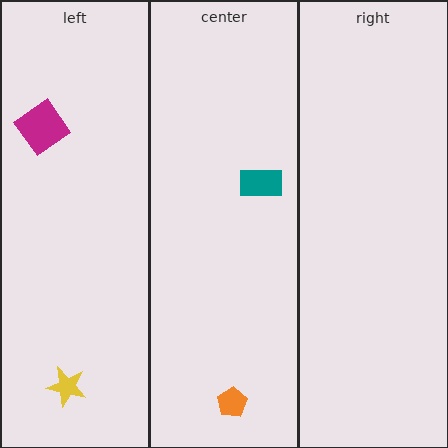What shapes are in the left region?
The yellow star, the magenta diamond.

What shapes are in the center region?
The teal rectangle, the orange pentagon.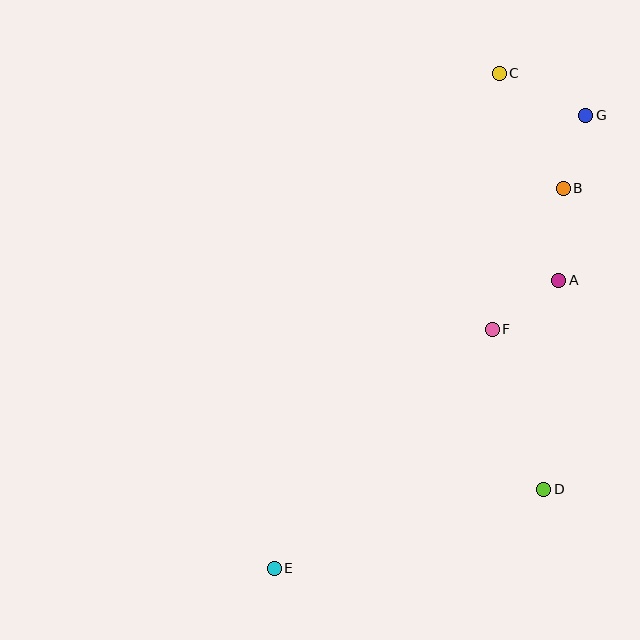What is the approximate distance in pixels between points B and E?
The distance between B and E is approximately 477 pixels.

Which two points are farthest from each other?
Points E and G are farthest from each other.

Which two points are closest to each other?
Points B and G are closest to each other.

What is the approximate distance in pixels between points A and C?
The distance between A and C is approximately 215 pixels.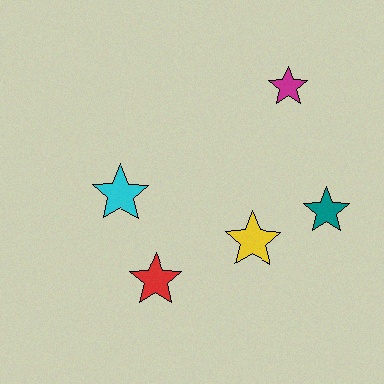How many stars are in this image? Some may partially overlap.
There are 5 stars.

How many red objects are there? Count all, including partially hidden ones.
There is 1 red object.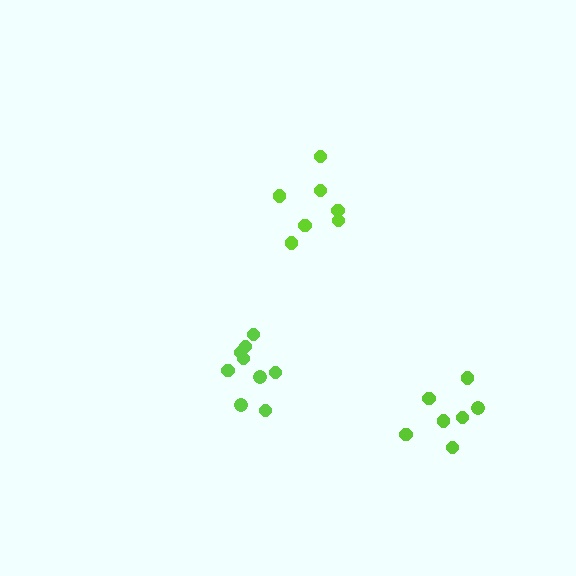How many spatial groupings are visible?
There are 3 spatial groupings.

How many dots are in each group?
Group 1: 9 dots, Group 2: 7 dots, Group 3: 7 dots (23 total).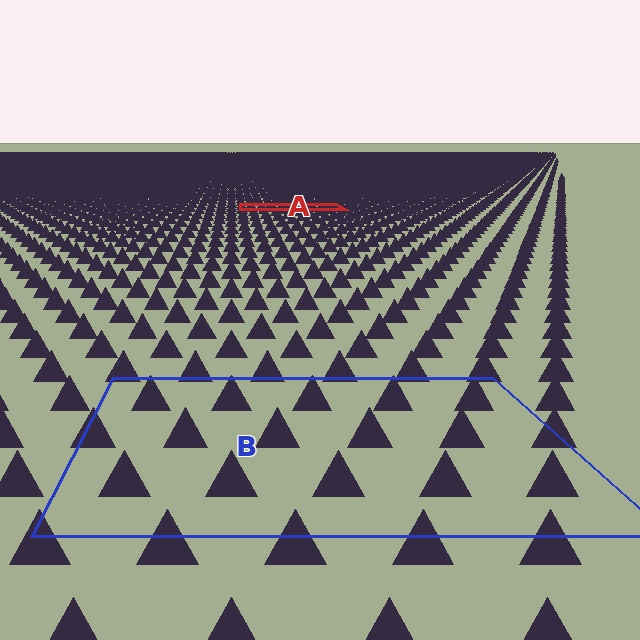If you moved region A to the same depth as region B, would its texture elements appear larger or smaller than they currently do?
They would appear larger. At a closer depth, the same texture elements are projected at a bigger on-screen size.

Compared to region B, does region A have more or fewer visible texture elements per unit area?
Region A has more texture elements per unit area — they are packed more densely because it is farther away.